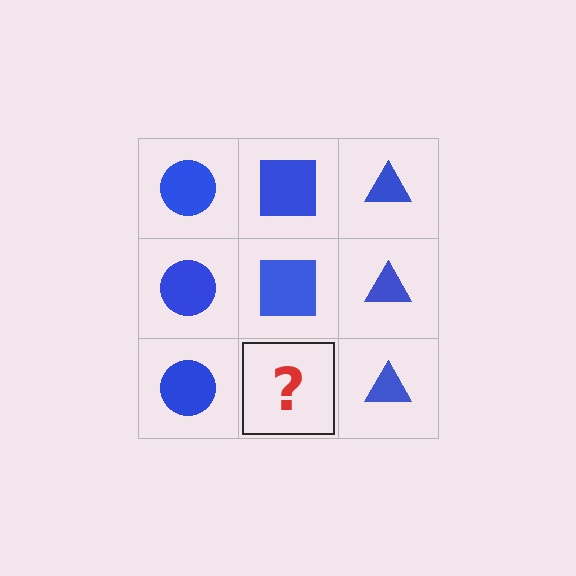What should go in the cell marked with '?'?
The missing cell should contain a blue square.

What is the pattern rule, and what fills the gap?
The rule is that each column has a consistent shape. The gap should be filled with a blue square.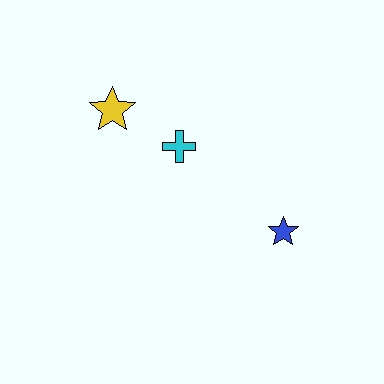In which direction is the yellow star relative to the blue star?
The yellow star is to the left of the blue star.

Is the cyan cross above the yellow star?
No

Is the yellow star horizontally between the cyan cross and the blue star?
No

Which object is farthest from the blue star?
The yellow star is farthest from the blue star.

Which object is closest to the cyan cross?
The yellow star is closest to the cyan cross.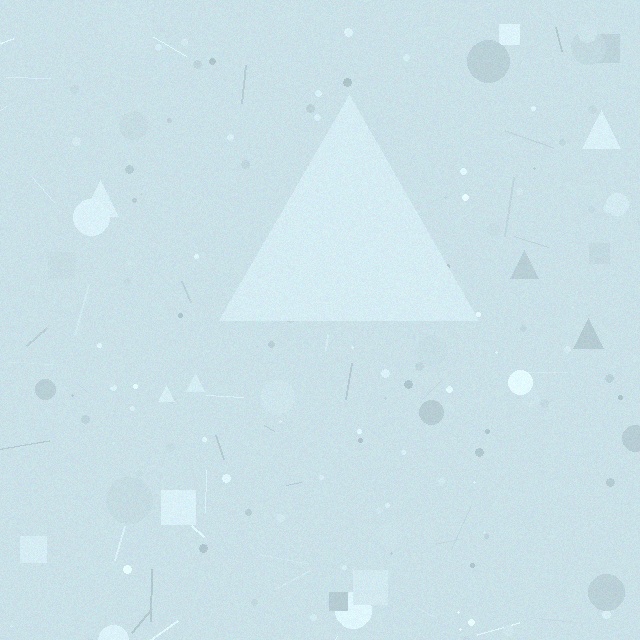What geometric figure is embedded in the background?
A triangle is embedded in the background.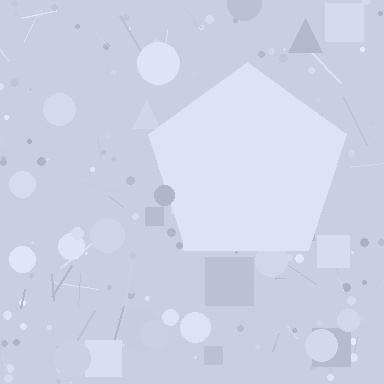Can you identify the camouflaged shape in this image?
The camouflaged shape is a pentagon.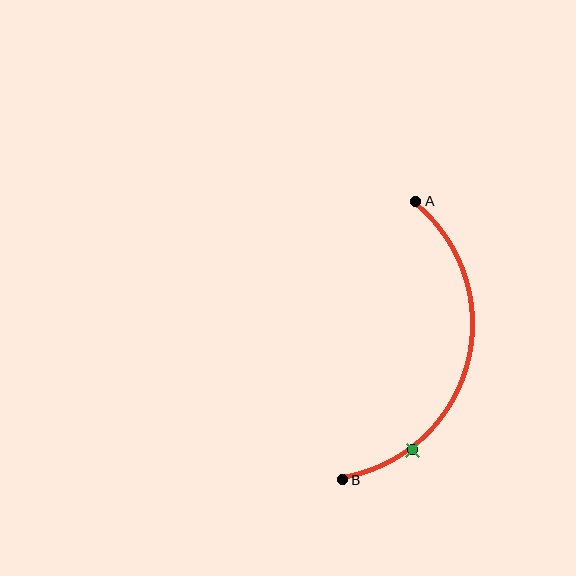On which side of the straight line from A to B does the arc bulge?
The arc bulges to the right of the straight line connecting A and B.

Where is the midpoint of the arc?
The arc midpoint is the point on the curve farthest from the straight line joining A and B. It sits to the right of that line.